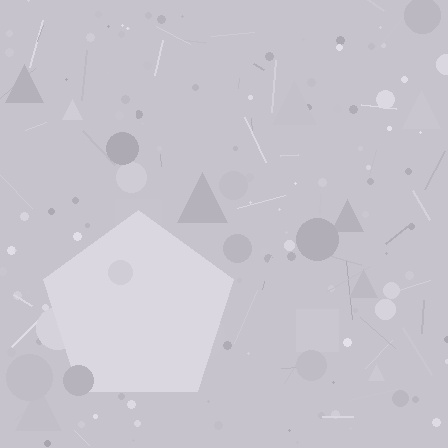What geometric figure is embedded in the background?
A pentagon is embedded in the background.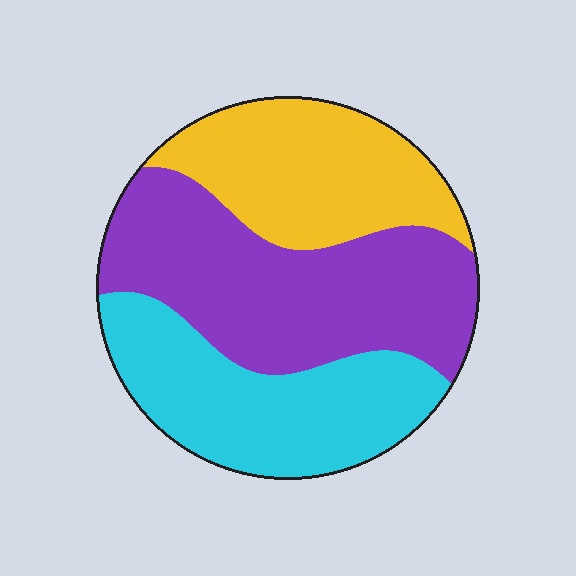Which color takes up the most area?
Purple, at roughly 40%.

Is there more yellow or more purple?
Purple.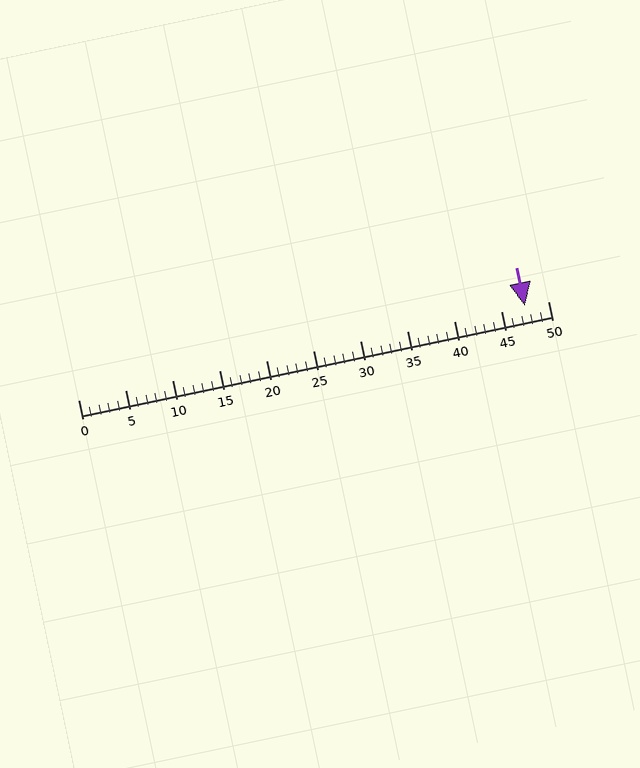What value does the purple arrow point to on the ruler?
The purple arrow points to approximately 48.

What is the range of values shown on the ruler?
The ruler shows values from 0 to 50.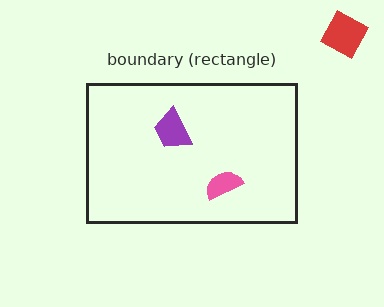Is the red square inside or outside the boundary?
Outside.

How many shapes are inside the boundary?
2 inside, 1 outside.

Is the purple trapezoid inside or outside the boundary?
Inside.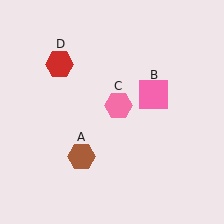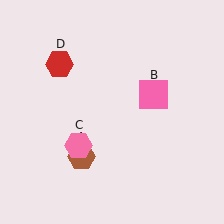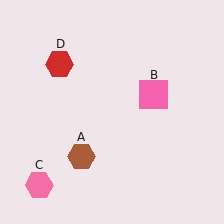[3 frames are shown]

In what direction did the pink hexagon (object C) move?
The pink hexagon (object C) moved down and to the left.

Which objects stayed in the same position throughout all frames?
Brown hexagon (object A) and pink square (object B) and red hexagon (object D) remained stationary.